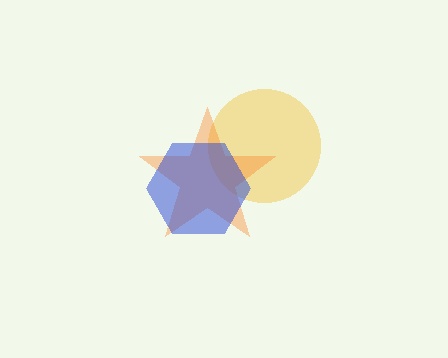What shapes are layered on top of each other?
The layered shapes are: a yellow circle, an orange star, a blue hexagon.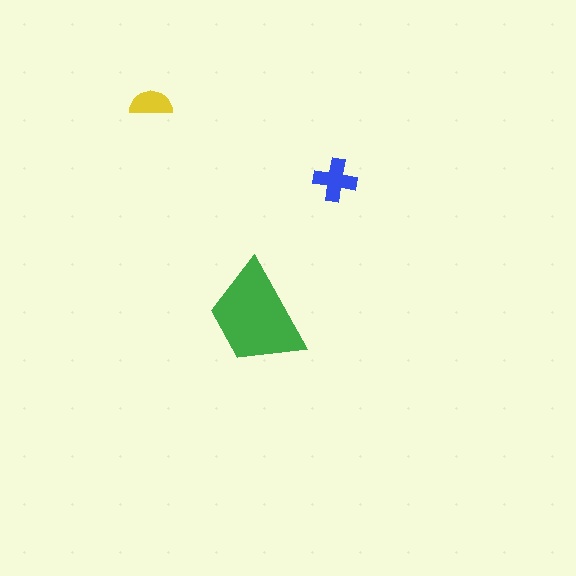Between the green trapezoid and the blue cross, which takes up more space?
The green trapezoid.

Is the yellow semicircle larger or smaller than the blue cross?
Smaller.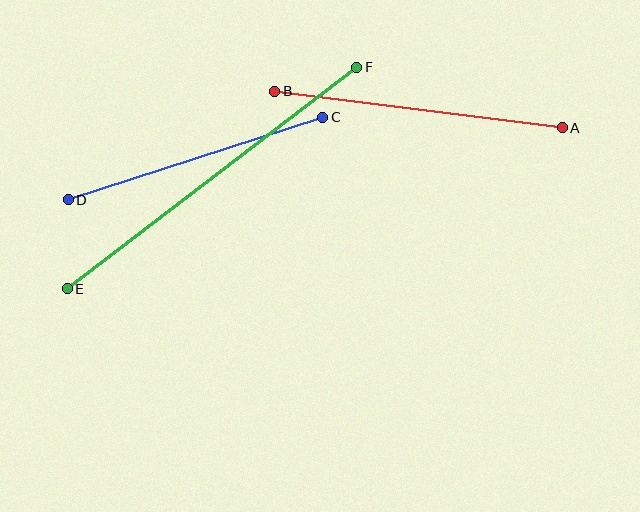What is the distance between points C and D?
The distance is approximately 267 pixels.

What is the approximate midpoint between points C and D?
The midpoint is at approximately (196, 159) pixels.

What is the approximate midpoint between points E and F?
The midpoint is at approximately (212, 178) pixels.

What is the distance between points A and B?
The distance is approximately 290 pixels.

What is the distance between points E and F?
The distance is approximately 365 pixels.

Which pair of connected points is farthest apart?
Points E and F are farthest apart.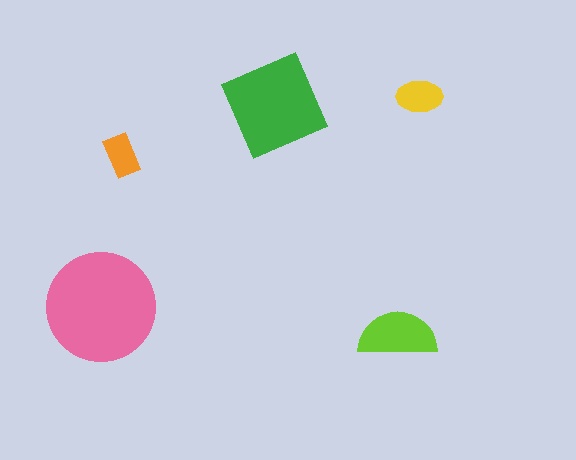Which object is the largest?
The pink circle.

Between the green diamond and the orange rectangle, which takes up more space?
The green diamond.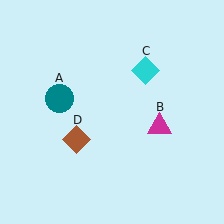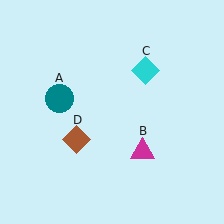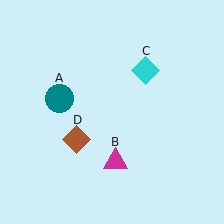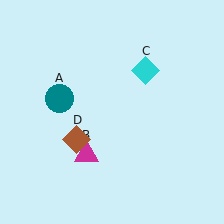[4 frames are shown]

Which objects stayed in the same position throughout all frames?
Teal circle (object A) and cyan diamond (object C) and brown diamond (object D) remained stationary.